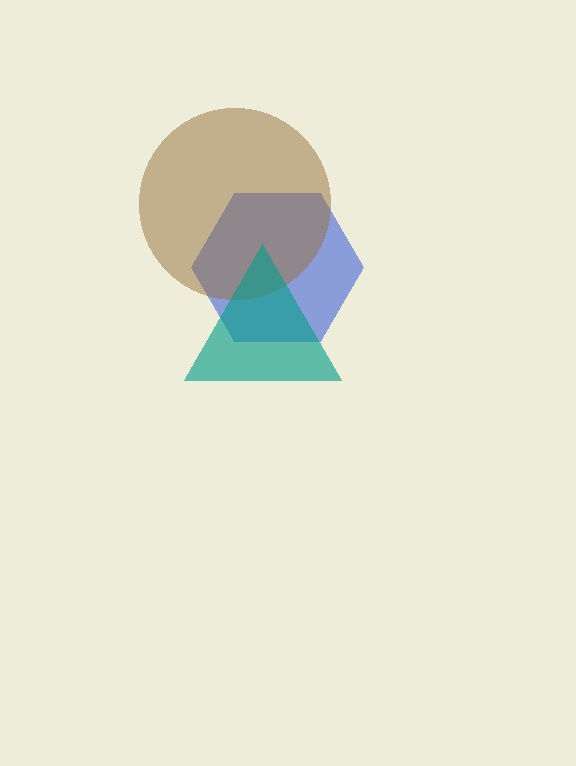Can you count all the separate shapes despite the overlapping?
Yes, there are 3 separate shapes.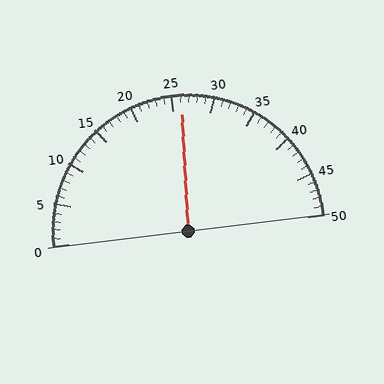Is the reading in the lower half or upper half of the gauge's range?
The reading is in the upper half of the range (0 to 50).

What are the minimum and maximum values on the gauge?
The gauge ranges from 0 to 50.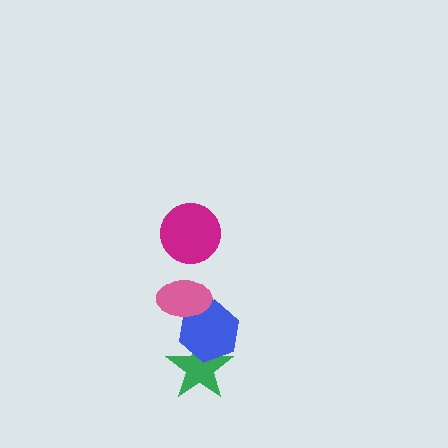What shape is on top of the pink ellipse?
The magenta circle is on top of the pink ellipse.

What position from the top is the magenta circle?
The magenta circle is 1st from the top.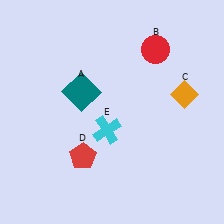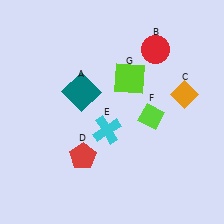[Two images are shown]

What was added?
A lime diamond (F), a lime square (G) were added in Image 2.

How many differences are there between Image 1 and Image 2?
There are 2 differences between the two images.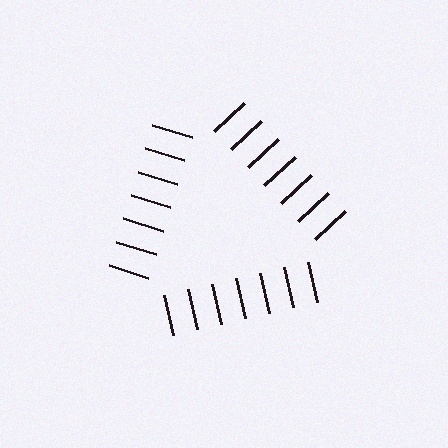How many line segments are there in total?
21 — 7 along each of the 3 edges.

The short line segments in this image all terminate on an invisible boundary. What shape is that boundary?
An illusory triangle — the line segments terminate on its edges but no continuous stroke is drawn.